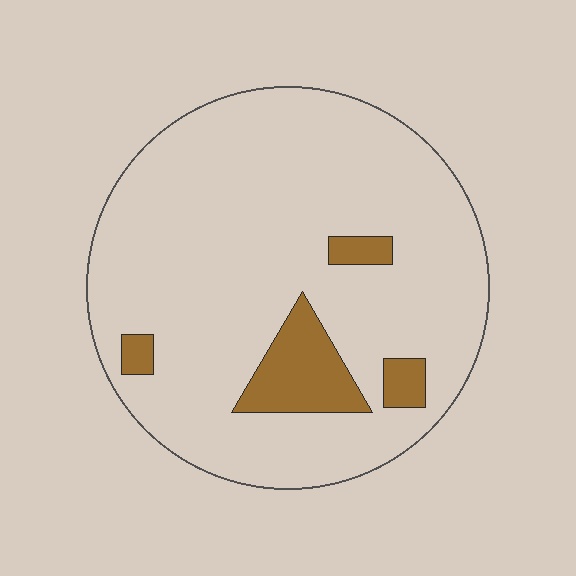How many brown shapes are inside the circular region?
4.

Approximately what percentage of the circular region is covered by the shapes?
Approximately 10%.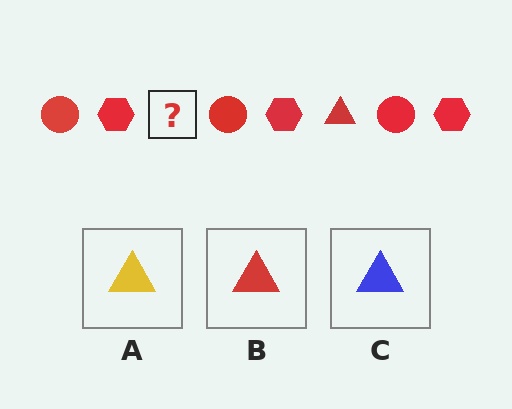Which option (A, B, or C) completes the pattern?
B.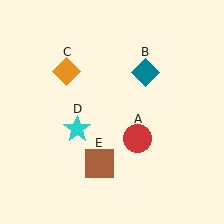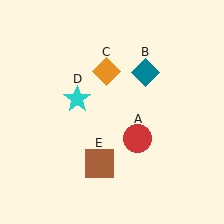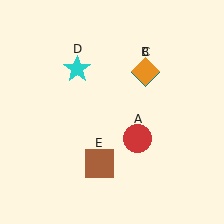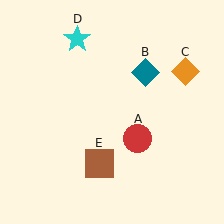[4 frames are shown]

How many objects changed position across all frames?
2 objects changed position: orange diamond (object C), cyan star (object D).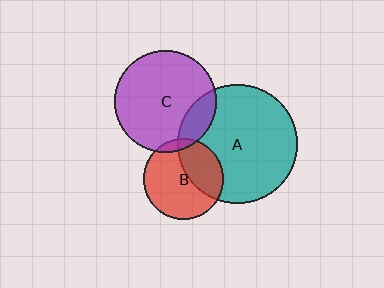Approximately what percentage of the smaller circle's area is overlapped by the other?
Approximately 15%.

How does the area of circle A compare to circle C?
Approximately 1.4 times.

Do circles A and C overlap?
Yes.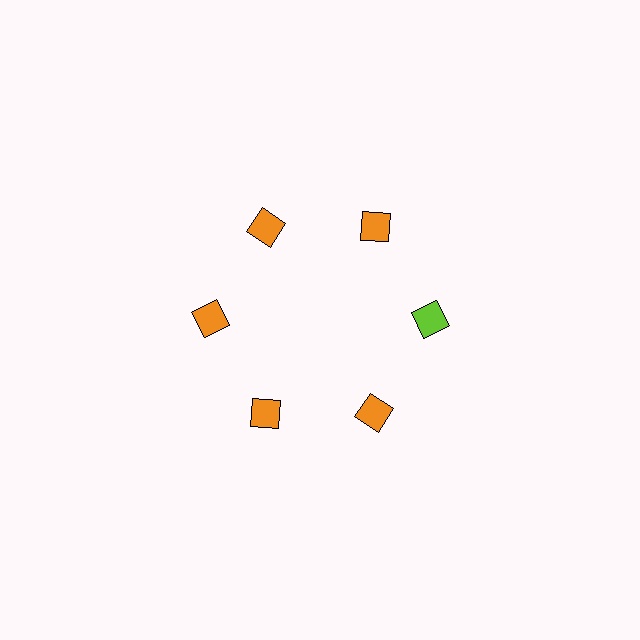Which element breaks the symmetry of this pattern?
The lime diamond at roughly the 3 o'clock position breaks the symmetry. All other shapes are orange diamonds.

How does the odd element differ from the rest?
It has a different color: lime instead of orange.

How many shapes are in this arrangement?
There are 6 shapes arranged in a ring pattern.